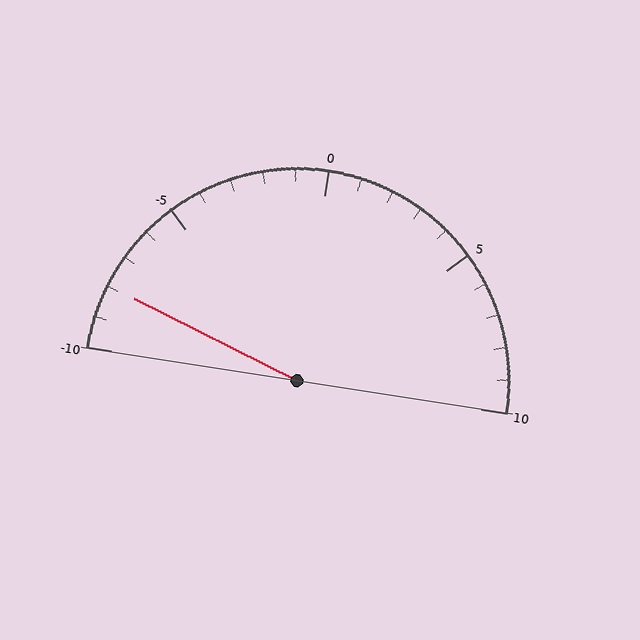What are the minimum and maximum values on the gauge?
The gauge ranges from -10 to 10.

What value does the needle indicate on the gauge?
The needle indicates approximately -8.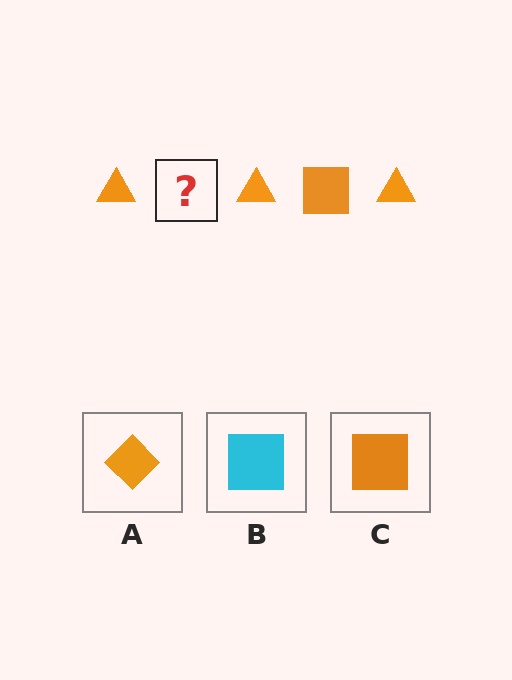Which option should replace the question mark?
Option C.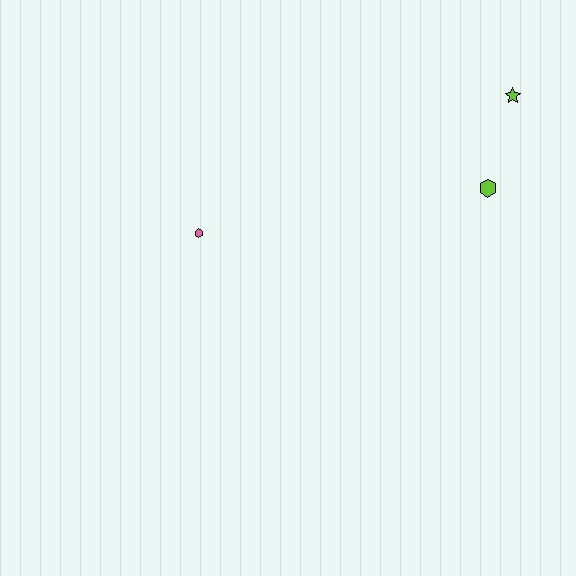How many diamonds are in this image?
There are no diamonds.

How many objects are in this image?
There are 3 objects.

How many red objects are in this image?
There are no red objects.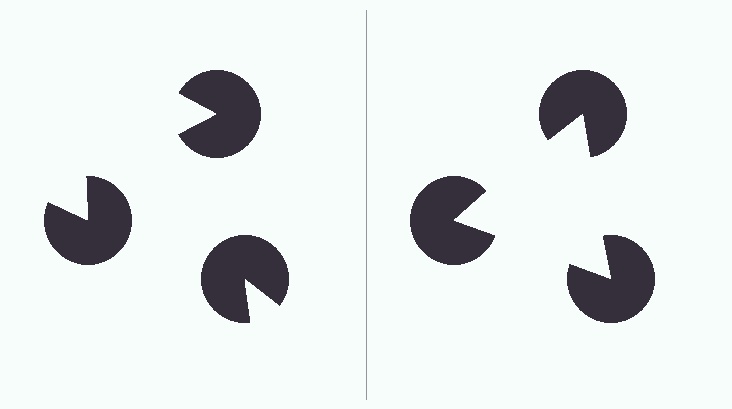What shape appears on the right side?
An illusory triangle.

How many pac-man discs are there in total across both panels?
6 — 3 on each side.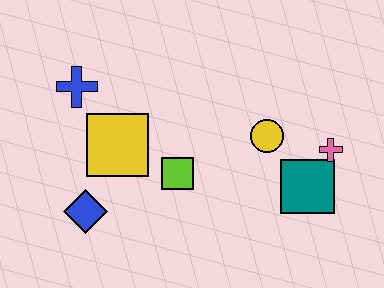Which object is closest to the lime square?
The yellow square is closest to the lime square.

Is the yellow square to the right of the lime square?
No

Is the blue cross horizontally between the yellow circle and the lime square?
No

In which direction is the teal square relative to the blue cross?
The teal square is to the right of the blue cross.